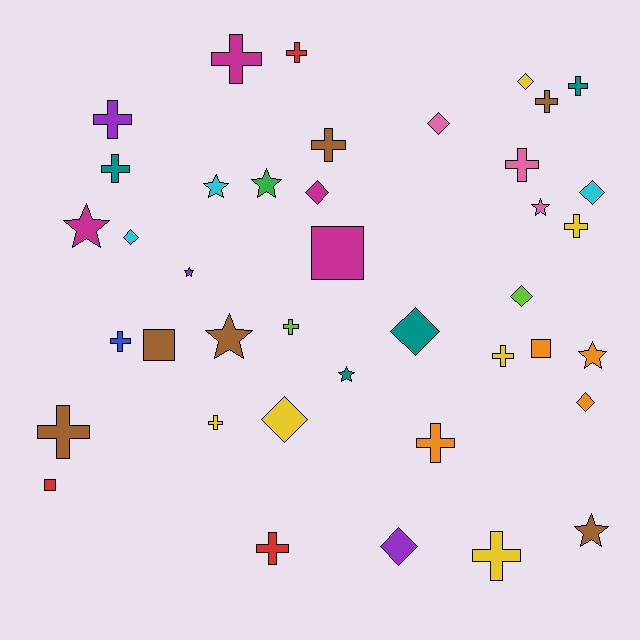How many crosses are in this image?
There are 17 crosses.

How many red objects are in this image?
There are 3 red objects.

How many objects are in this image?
There are 40 objects.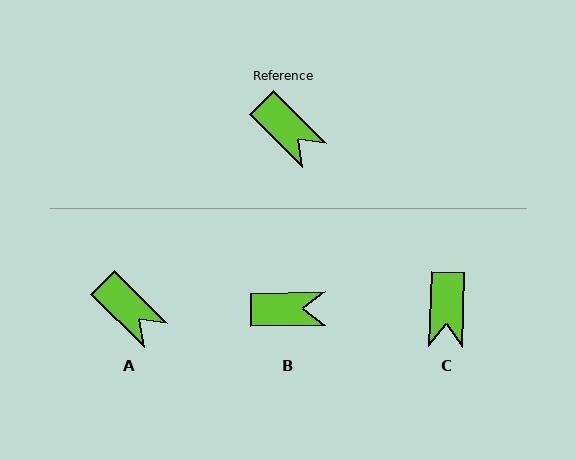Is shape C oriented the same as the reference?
No, it is off by about 47 degrees.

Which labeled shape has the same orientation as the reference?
A.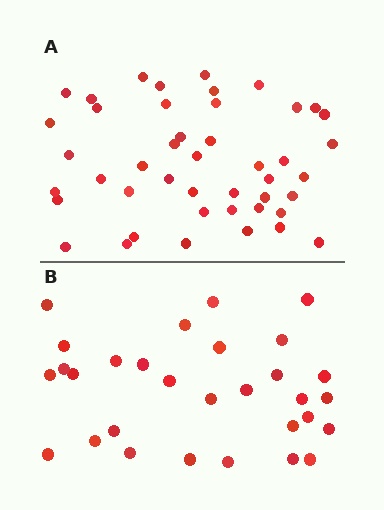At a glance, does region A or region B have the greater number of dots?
Region A (the top region) has more dots.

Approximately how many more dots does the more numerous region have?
Region A has approximately 15 more dots than region B.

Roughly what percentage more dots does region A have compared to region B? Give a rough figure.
About 50% more.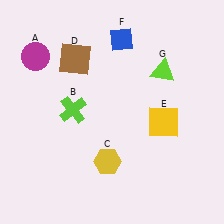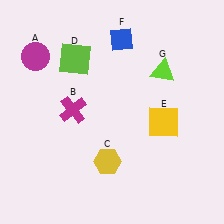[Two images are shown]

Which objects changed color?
B changed from lime to magenta. D changed from brown to lime.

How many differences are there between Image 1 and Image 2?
There are 2 differences between the two images.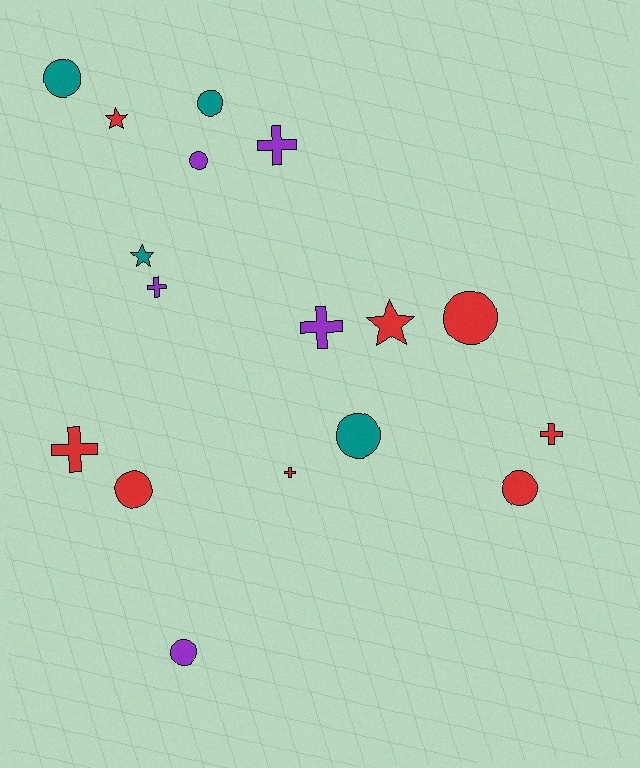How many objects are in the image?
There are 17 objects.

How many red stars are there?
There are 2 red stars.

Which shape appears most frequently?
Circle, with 8 objects.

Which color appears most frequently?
Red, with 8 objects.